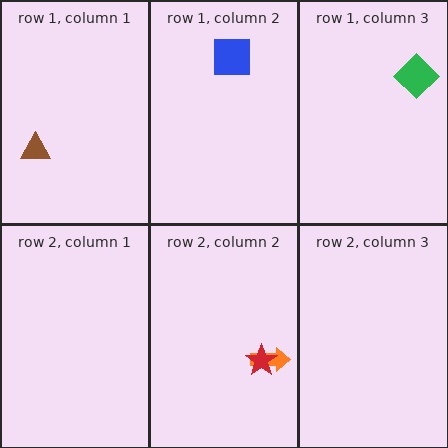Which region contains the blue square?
The row 1, column 2 region.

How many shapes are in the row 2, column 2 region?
2.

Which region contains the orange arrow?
The row 2, column 2 region.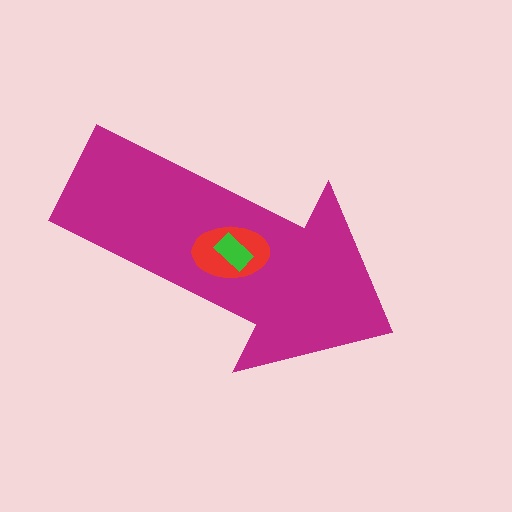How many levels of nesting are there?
3.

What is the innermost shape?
The green rectangle.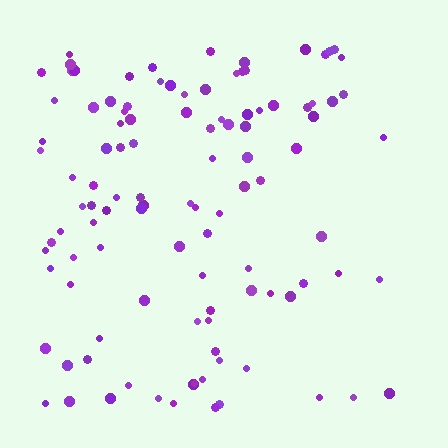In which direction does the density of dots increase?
From right to left, with the left side densest.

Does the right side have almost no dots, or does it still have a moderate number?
Still a moderate number, just noticeably fewer than the left.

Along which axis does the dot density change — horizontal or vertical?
Horizontal.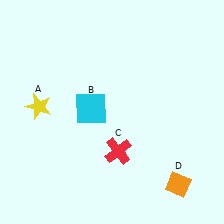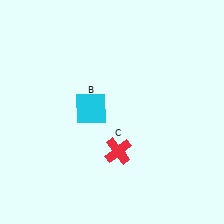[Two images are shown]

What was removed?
The yellow star (A), the orange diamond (D) were removed in Image 2.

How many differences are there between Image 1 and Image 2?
There are 2 differences between the two images.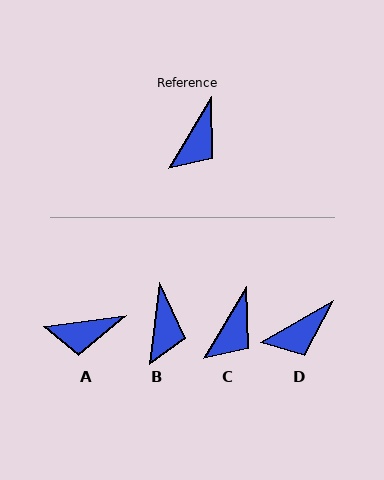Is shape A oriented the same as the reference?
No, it is off by about 52 degrees.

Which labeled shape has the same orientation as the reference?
C.